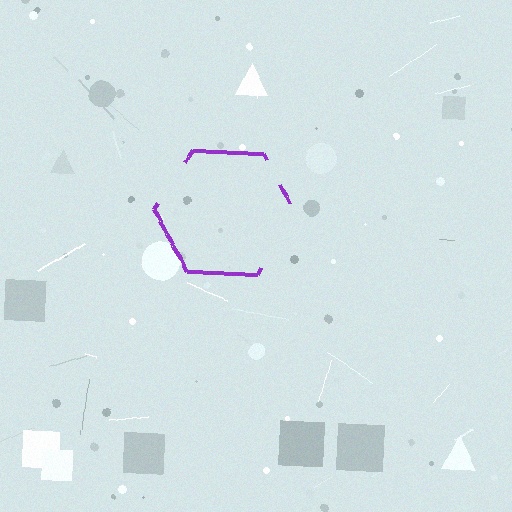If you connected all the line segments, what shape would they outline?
They would outline a hexagon.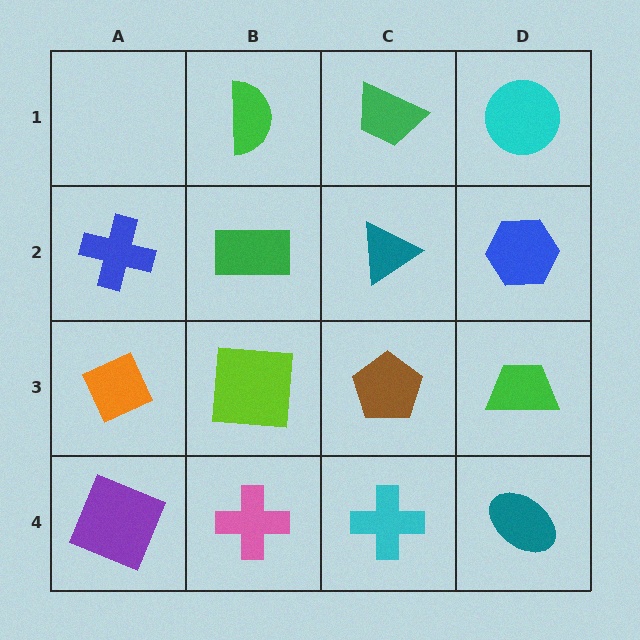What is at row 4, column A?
A purple square.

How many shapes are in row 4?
4 shapes.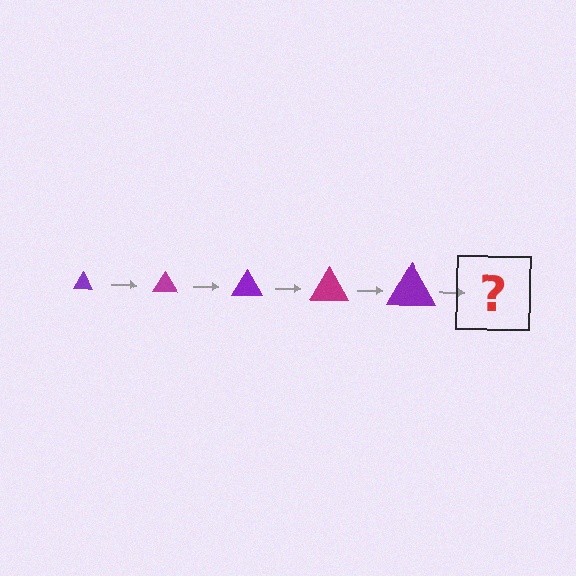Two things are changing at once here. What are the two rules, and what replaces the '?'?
The two rules are that the triangle grows larger each step and the color cycles through purple and magenta. The '?' should be a magenta triangle, larger than the previous one.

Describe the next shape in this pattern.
It should be a magenta triangle, larger than the previous one.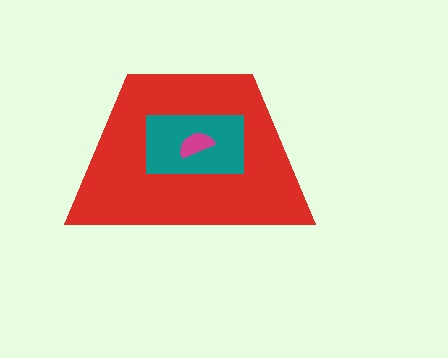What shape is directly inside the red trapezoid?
The teal rectangle.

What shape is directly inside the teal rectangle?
The magenta semicircle.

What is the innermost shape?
The magenta semicircle.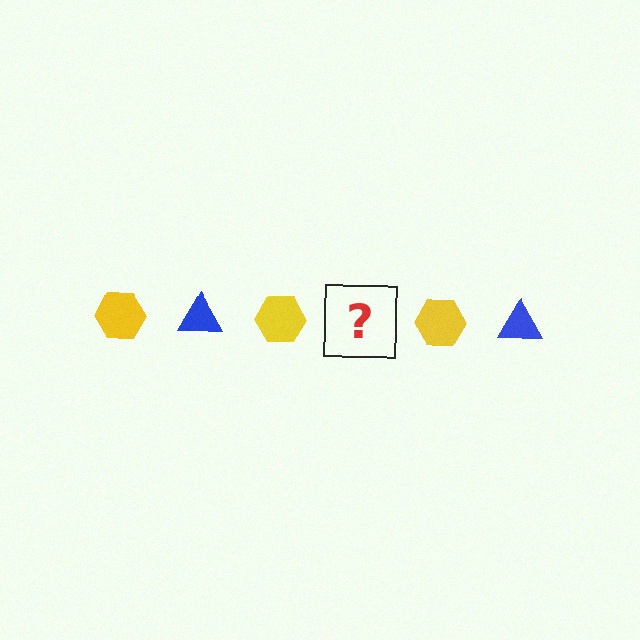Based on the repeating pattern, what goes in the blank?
The blank should be a blue triangle.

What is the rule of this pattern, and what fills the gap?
The rule is that the pattern alternates between yellow hexagon and blue triangle. The gap should be filled with a blue triangle.